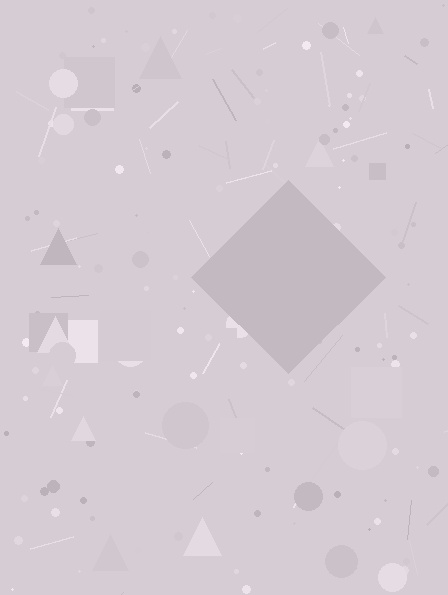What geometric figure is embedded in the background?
A diamond is embedded in the background.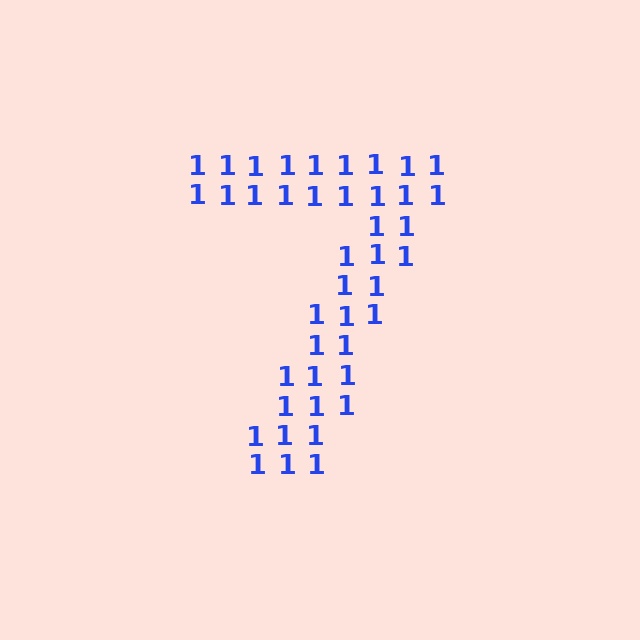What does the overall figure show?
The overall figure shows the digit 7.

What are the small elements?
The small elements are digit 1's.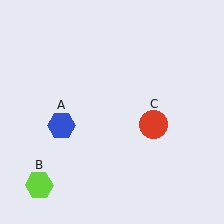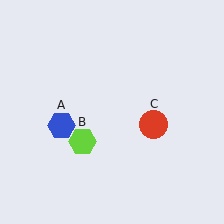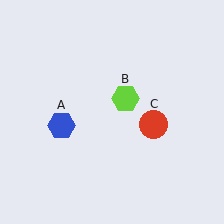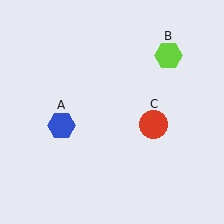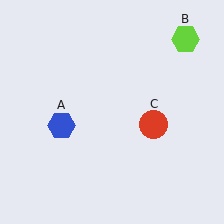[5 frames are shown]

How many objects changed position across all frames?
1 object changed position: lime hexagon (object B).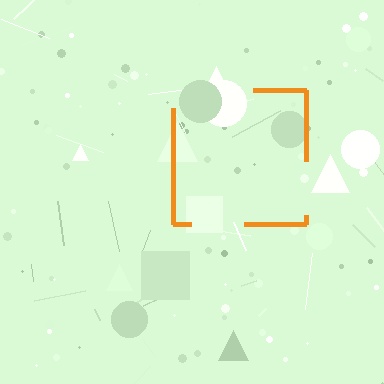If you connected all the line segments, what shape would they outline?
They would outline a square.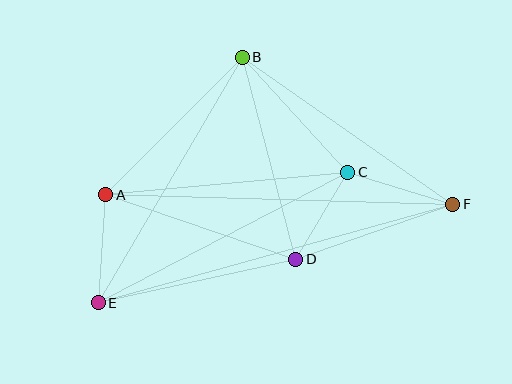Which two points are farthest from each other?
Points E and F are farthest from each other.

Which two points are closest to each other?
Points C and D are closest to each other.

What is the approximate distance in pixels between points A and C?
The distance between A and C is approximately 243 pixels.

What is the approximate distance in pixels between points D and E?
The distance between D and E is approximately 202 pixels.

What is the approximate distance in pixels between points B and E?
The distance between B and E is approximately 285 pixels.